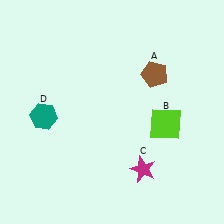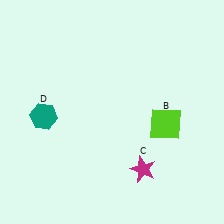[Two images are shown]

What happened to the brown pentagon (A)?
The brown pentagon (A) was removed in Image 2. It was in the top-right area of Image 1.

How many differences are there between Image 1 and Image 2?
There is 1 difference between the two images.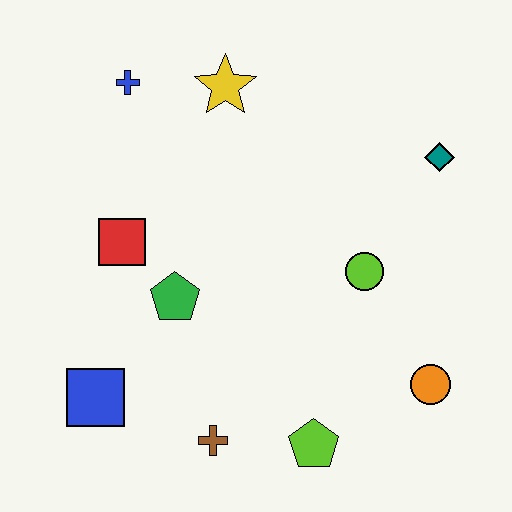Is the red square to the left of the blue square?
No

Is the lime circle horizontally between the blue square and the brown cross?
No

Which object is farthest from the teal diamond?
The blue square is farthest from the teal diamond.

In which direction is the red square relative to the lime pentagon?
The red square is above the lime pentagon.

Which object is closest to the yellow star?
The blue cross is closest to the yellow star.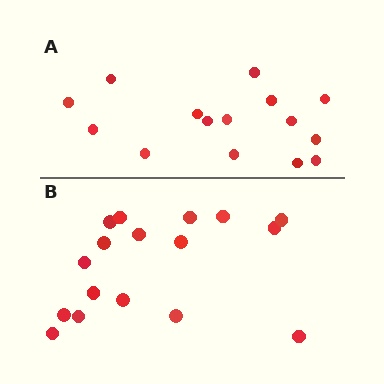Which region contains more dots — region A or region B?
Region B (the bottom region) has more dots.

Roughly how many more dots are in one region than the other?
Region B has just a few more — roughly 2 or 3 more dots than region A.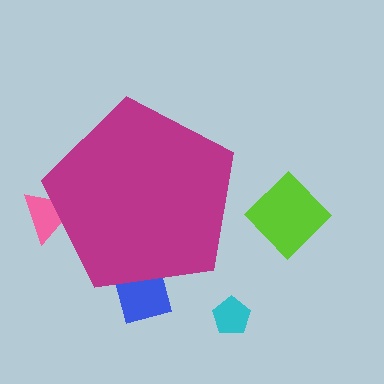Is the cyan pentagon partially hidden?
No, the cyan pentagon is fully visible.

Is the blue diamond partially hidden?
Yes, the blue diamond is partially hidden behind the magenta pentagon.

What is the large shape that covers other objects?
A magenta pentagon.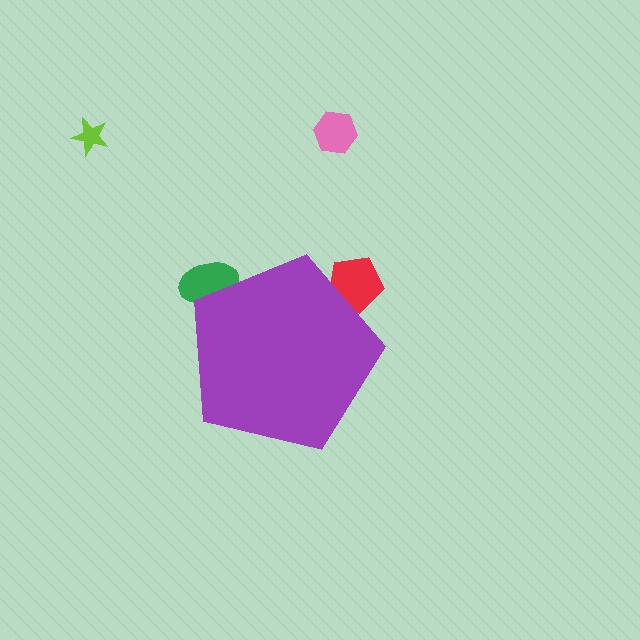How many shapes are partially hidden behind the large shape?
2 shapes are partially hidden.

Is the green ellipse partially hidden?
Yes, the green ellipse is partially hidden behind the purple pentagon.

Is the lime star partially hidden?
No, the lime star is fully visible.